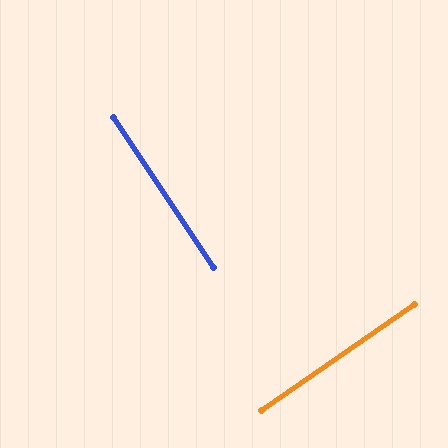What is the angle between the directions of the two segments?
Approximately 89 degrees.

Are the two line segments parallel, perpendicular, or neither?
Perpendicular — they meet at approximately 89°.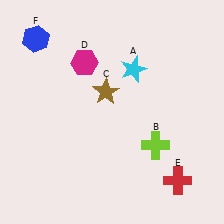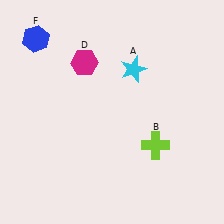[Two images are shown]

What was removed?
The brown star (C), the red cross (E) were removed in Image 2.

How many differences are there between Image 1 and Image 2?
There are 2 differences between the two images.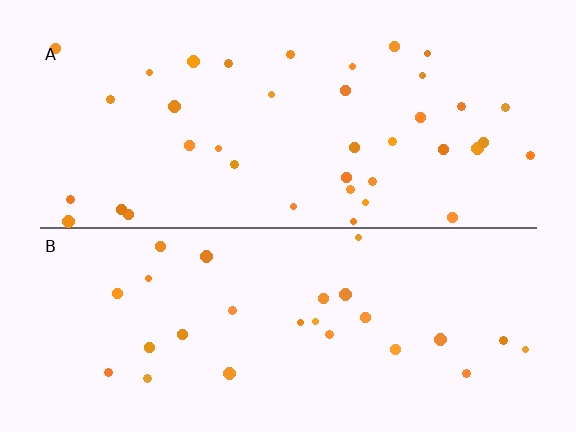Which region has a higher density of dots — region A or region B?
A (the top).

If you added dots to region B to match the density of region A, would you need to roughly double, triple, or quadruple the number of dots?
Approximately double.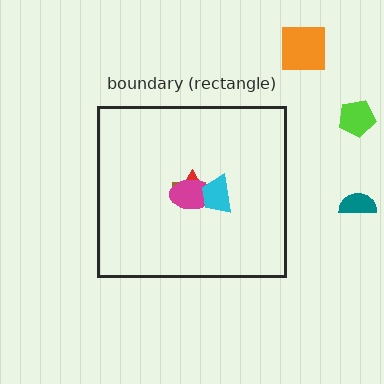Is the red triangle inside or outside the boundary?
Inside.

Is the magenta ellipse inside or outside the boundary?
Inside.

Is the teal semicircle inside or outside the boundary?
Outside.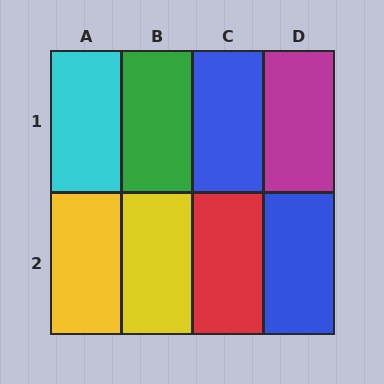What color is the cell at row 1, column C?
Blue.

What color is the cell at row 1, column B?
Green.